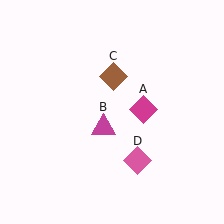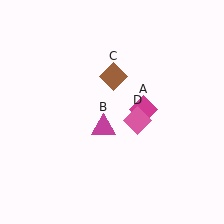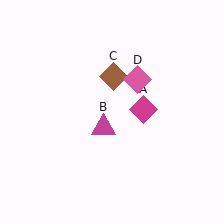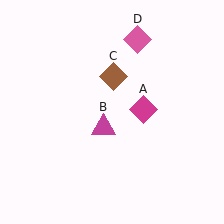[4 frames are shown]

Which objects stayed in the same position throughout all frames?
Magenta diamond (object A) and magenta triangle (object B) and brown diamond (object C) remained stationary.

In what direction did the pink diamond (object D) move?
The pink diamond (object D) moved up.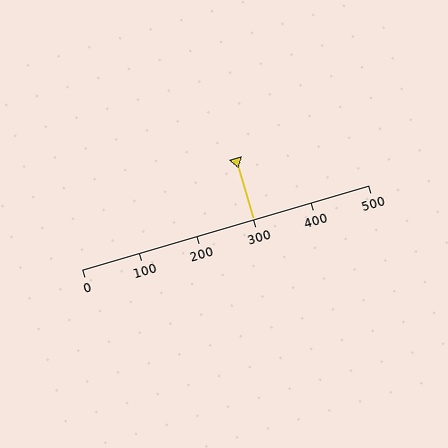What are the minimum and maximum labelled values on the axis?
The axis runs from 0 to 500.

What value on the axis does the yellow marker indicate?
The marker indicates approximately 300.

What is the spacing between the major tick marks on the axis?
The major ticks are spaced 100 apart.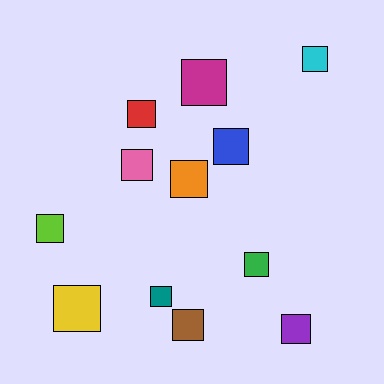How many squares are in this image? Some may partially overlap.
There are 12 squares.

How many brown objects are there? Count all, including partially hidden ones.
There is 1 brown object.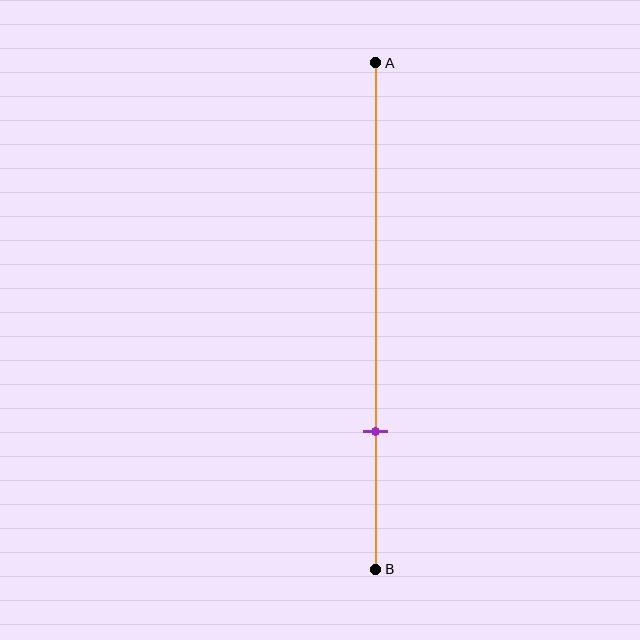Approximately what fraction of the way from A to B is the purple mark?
The purple mark is approximately 75% of the way from A to B.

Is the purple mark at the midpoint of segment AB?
No, the mark is at about 75% from A, not at the 50% midpoint.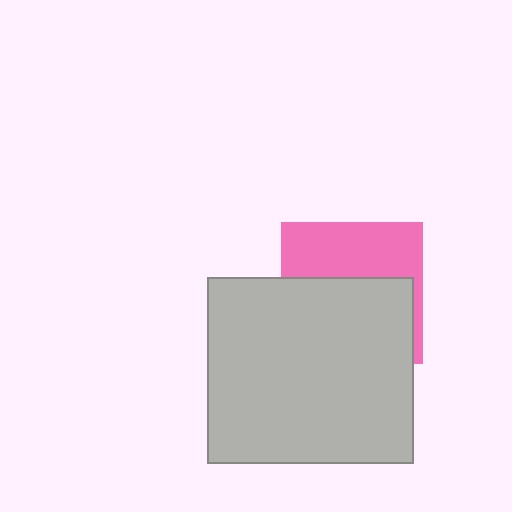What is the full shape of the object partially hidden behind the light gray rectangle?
The partially hidden object is a pink square.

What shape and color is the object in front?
The object in front is a light gray rectangle.